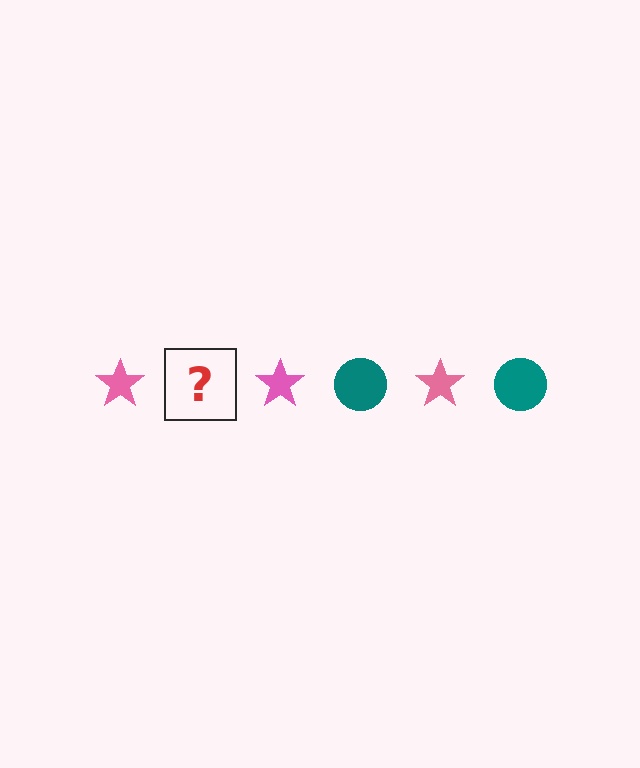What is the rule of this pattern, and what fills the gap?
The rule is that the pattern alternates between pink star and teal circle. The gap should be filled with a teal circle.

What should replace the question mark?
The question mark should be replaced with a teal circle.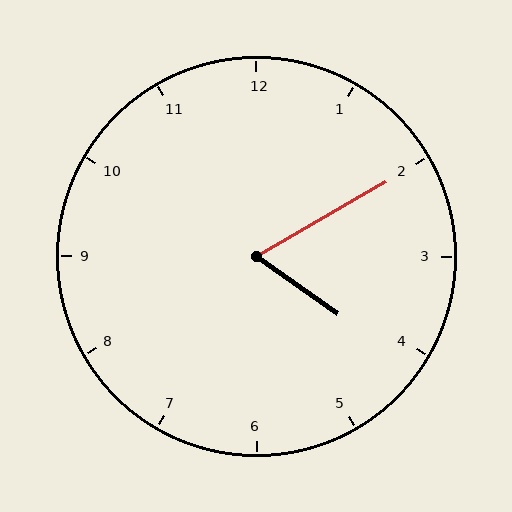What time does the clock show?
4:10.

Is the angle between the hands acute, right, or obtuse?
It is acute.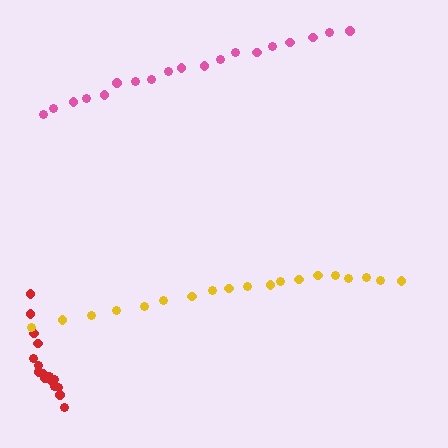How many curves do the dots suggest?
There are 3 distinct paths.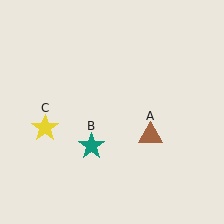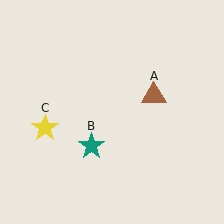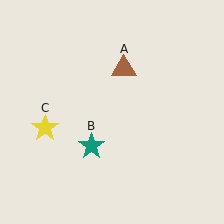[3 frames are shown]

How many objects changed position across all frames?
1 object changed position: brown triangle (object A).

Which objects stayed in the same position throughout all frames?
Teal star (object B) and yellow star (object C) remained stationary.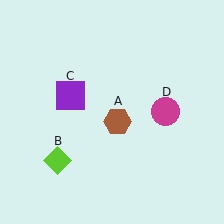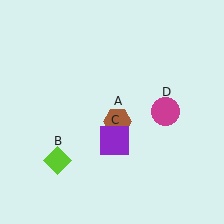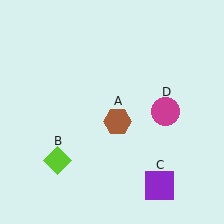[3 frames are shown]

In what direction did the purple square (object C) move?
The purple square (object C) moved down and to the right.